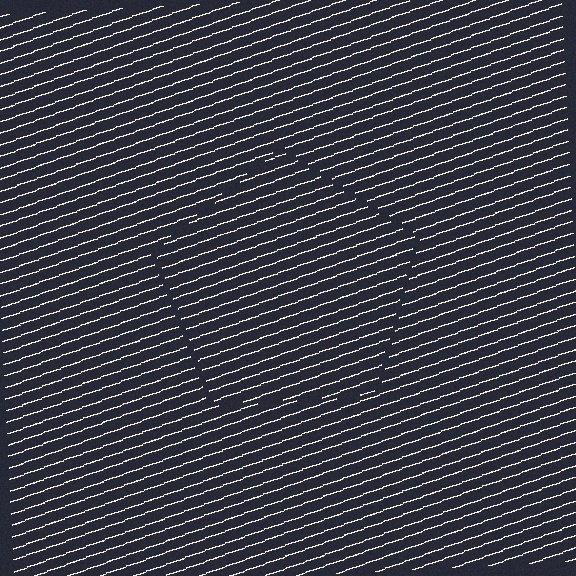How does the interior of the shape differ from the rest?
The interior of the shape contains the same grating, shifted by half a period — the contour is defined by the phase discontinuity where line-ends from the inner and outer gratings abut.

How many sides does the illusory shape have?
5 sides — the line-ends trace a pentagon.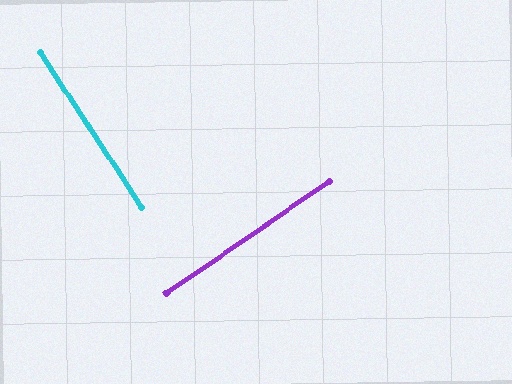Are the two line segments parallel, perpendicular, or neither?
Perpendicular — they meet at approximately 89°.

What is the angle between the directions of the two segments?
Approximately 89 degrees.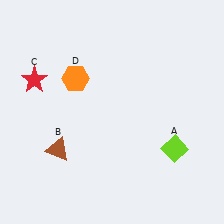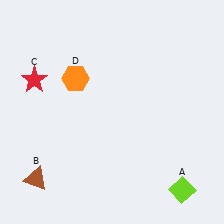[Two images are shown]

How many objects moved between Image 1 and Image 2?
2 objects moved between the two images.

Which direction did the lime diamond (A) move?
The lime diamond (A) moved down.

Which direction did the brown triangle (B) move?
The brown triangle (B) moved down.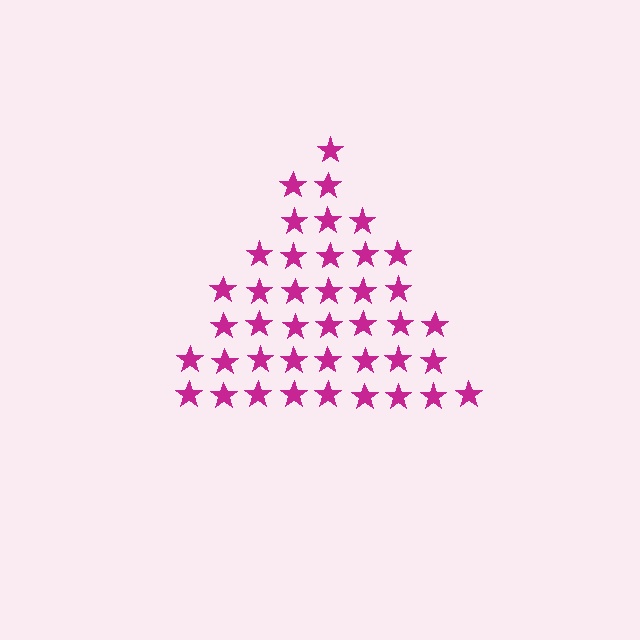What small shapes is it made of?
It is made of small stars.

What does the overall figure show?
The overall figure shows a triangle.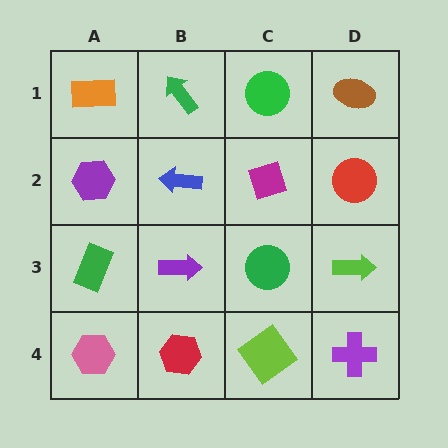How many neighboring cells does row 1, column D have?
2.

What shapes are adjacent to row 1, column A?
A purple hexagon (row 2, column A), a green arrow (row 1, column B).